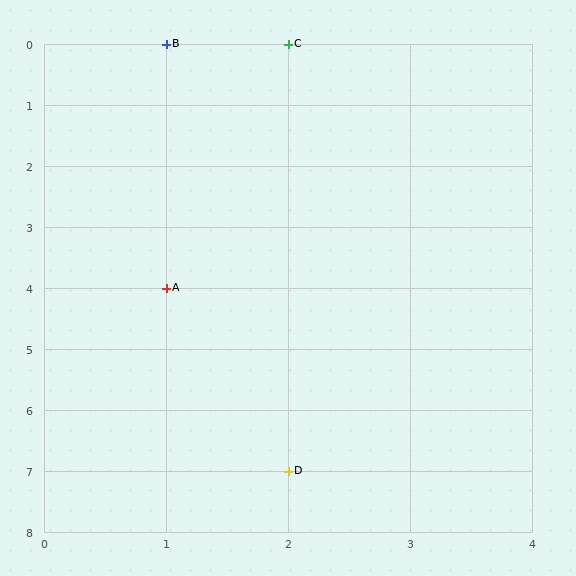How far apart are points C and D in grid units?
Points C and D are 7 rows apart.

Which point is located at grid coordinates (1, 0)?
Point B is at (1, 0).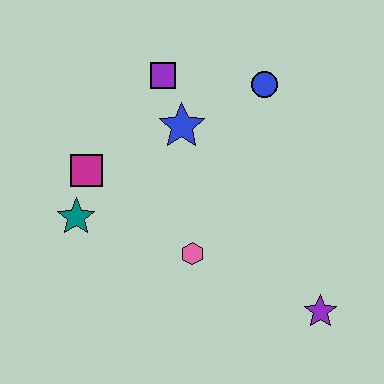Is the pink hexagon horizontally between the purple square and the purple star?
Yes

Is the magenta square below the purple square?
Yes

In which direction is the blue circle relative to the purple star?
The blue circle is above the purple star.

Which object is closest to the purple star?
The pink hexagon is closest to the purple star.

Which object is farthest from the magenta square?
The purple star is farthest from the magenta square.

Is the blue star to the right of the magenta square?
Yes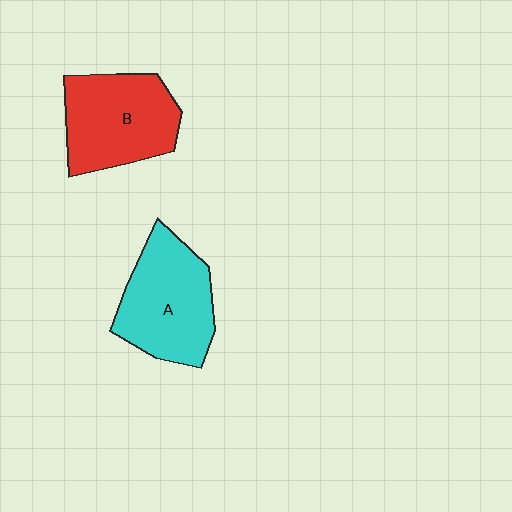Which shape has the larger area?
Shape A (cyan).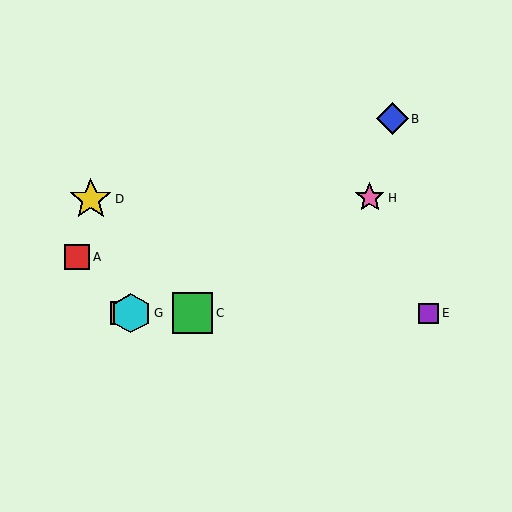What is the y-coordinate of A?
Object A is at y≈257.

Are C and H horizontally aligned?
No, C is at y≈313 and H is at y≈198.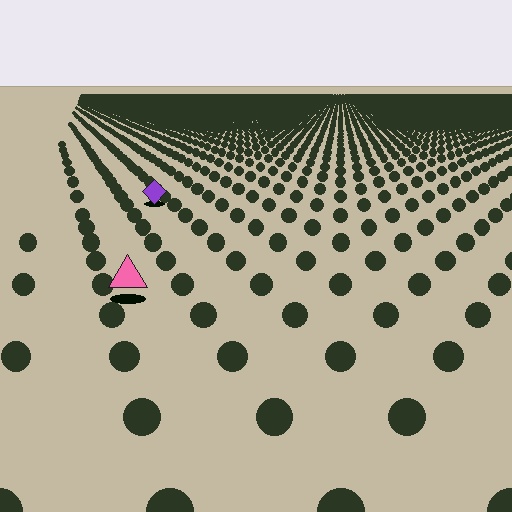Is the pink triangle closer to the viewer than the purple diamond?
Yes. The pink triangle is closer — you can tell from the texture gradient: the ground texture is coarser near it.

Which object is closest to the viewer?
The pink triangle is closest. The texture marks near it are larger and more spread out.